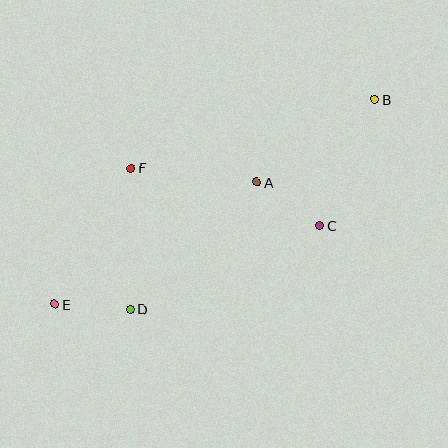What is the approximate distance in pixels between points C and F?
The distance between C and F is approximately 197 pixels.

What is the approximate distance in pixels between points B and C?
The distance between B and C is approximately 138 pixels.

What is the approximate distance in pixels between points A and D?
The distance between A and D is approximately 179 pixels.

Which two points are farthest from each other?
Points B and E are farthest from each other.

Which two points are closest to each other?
Points D and E are closest to each other.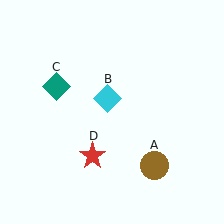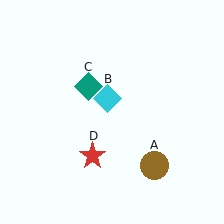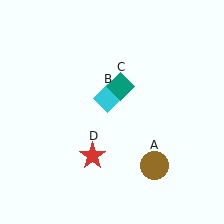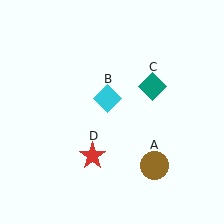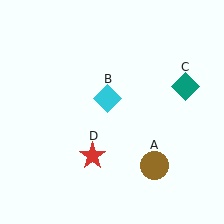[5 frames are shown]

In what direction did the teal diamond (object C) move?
The teal diamond (object C) moved right.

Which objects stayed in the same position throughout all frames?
Brown circle (object A) and cyan diamond (object B) and red star (object D) remained stationary.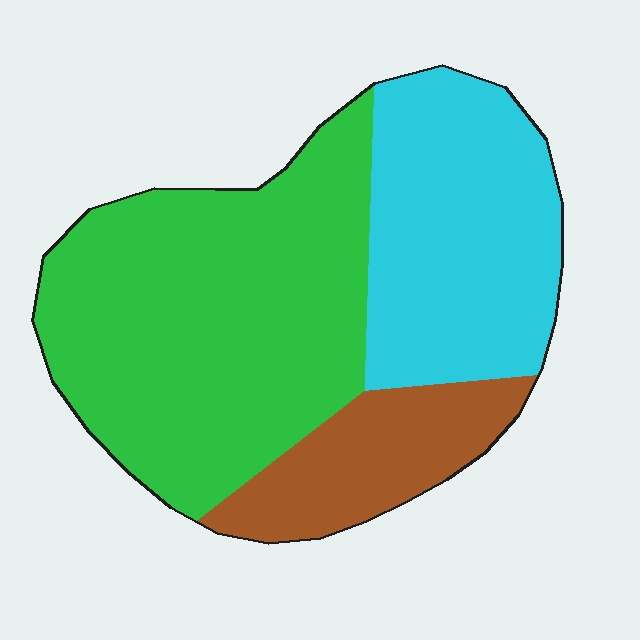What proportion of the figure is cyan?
Cyan takes up about one third (1/3) of the figure.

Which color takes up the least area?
Brown, at roughly 15%.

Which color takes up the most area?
Green, at roughly 50%.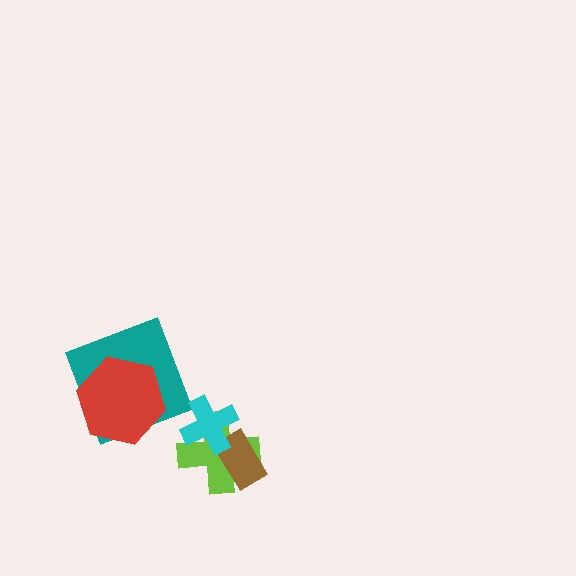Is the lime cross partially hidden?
Yes, it is partially covered by another shape.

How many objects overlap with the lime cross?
2 objects overlap with the lime cross.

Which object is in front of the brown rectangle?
The cyan cross is in front of the brown rectangle.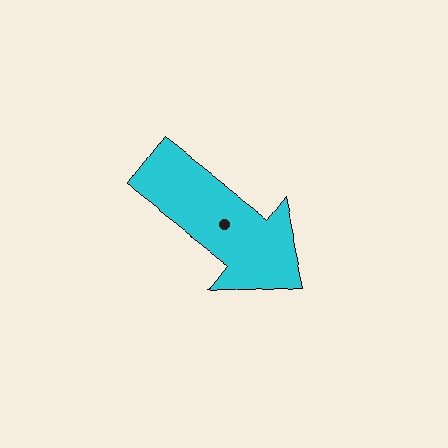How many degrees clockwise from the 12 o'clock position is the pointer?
Approximately 128 degrees.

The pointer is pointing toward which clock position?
Roughly 4 o'clock.